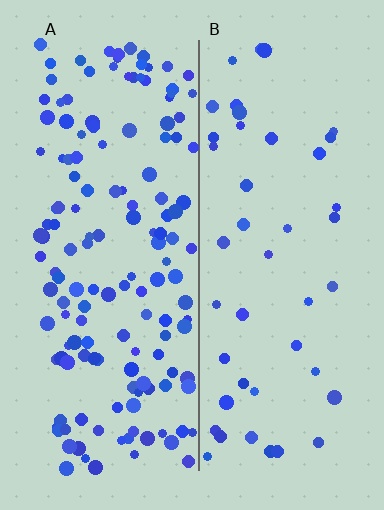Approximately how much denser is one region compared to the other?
Approximately 3.3× — region A over region B.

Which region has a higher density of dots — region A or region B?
A (the left).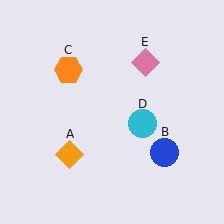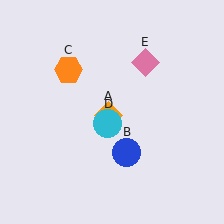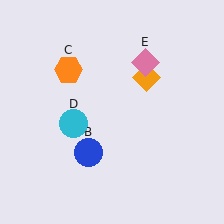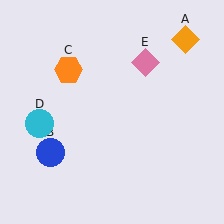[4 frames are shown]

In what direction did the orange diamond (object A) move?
The orange diamond (object A) moved up and to the right.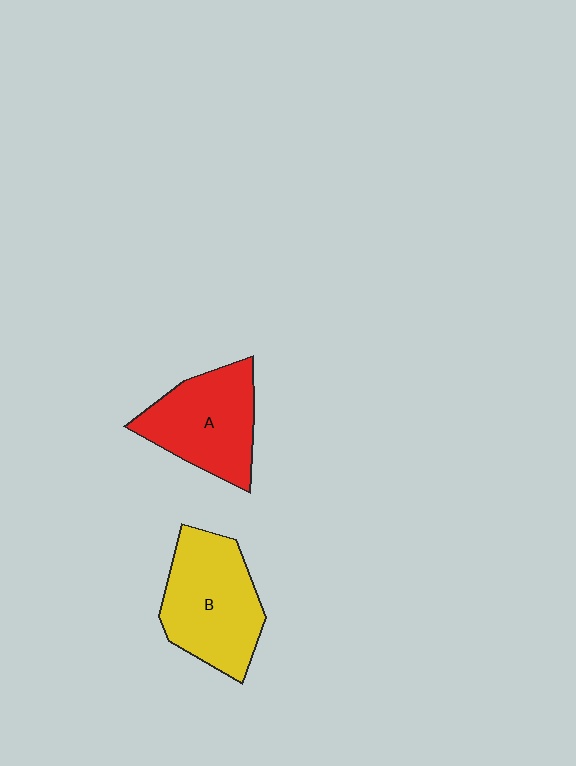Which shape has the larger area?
Shape B (yellow).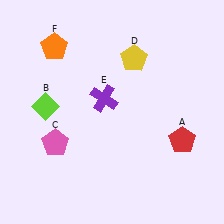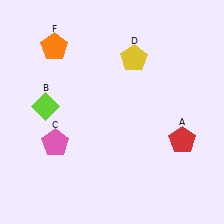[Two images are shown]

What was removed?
The purple cross (E) was removed in Image 2.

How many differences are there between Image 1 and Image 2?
There is 1 difference between the two images.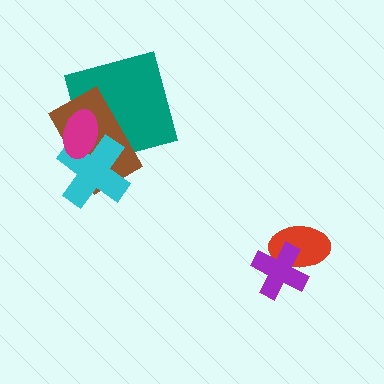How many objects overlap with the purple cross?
1 object overlaps with the purple cross.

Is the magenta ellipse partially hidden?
No, no other shape covers it.